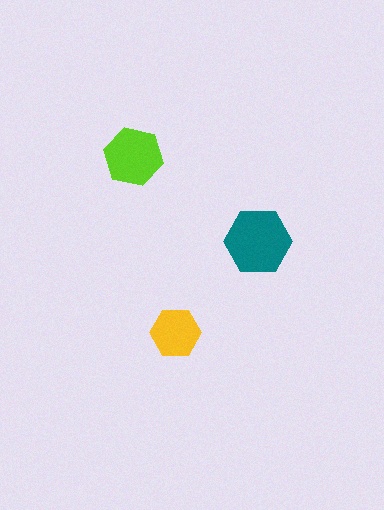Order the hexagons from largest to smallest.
the teal one, the lime one, the yellow one.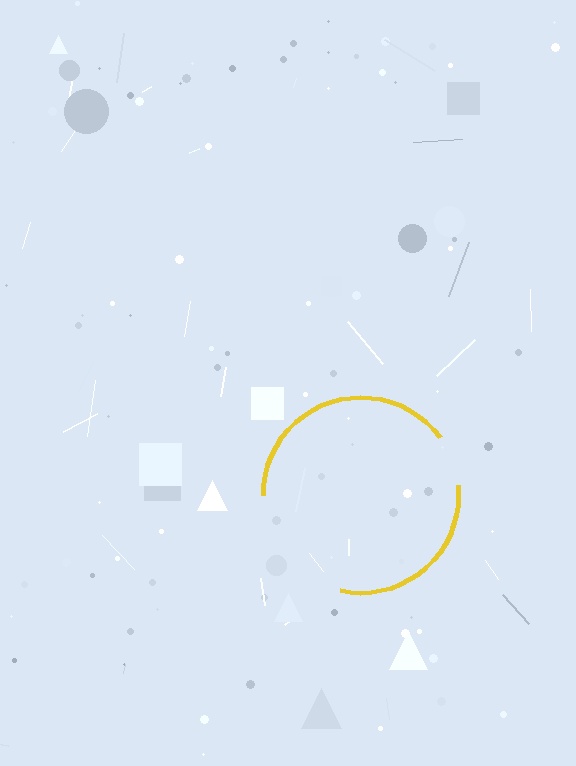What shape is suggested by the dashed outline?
The dashed outline suggests a circle.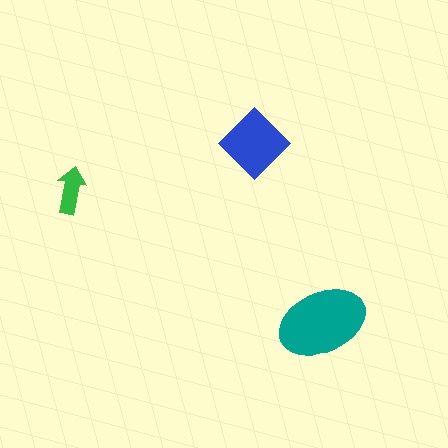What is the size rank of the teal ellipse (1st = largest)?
1st.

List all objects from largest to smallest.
The teal ellipse, the blue diamond, the green arrow.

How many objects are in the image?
There are 3 objects in the image.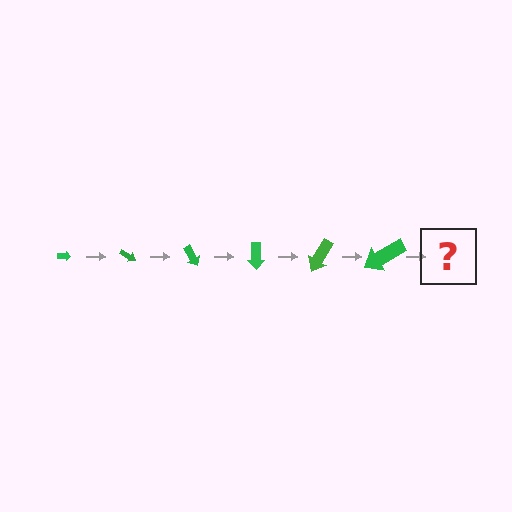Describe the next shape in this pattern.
It should be an arrow, larger than the previous one and rotated 180 degrees from the start.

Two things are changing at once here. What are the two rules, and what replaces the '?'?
The two rules are that the arrow grows larger each step and it rotates 30 degrees each step. The '?' should be an arrow, larger than the previous one and rotated 180 degrees from the start.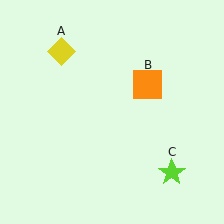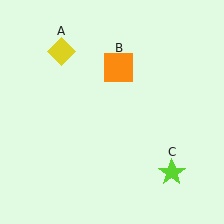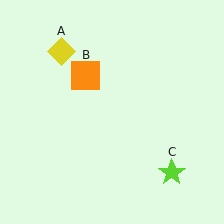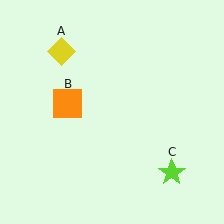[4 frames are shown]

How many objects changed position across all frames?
1 object changed position: orange square (object B).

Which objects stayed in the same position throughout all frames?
Yellow diamond (object A) and lime star (object C) remained stationary.